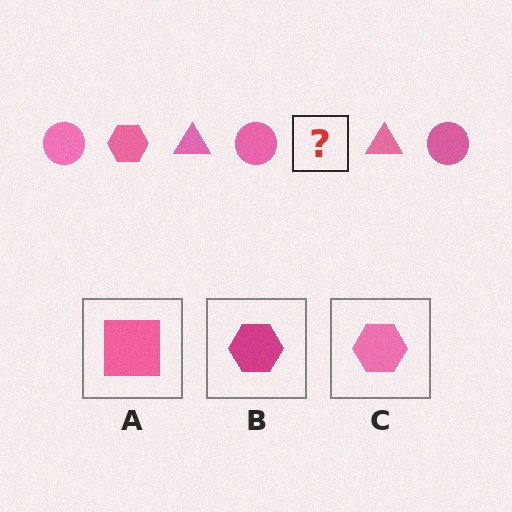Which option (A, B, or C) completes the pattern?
C.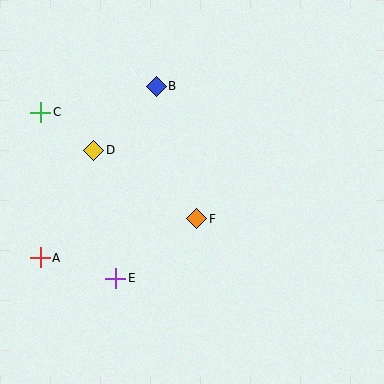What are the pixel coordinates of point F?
Point F is at (197, 219).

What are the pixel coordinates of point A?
Point A is at (40, 258).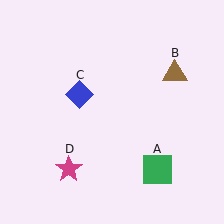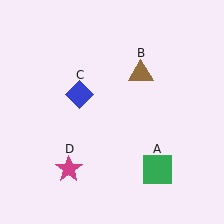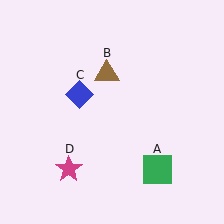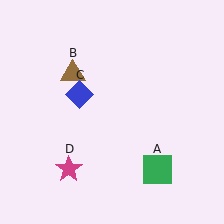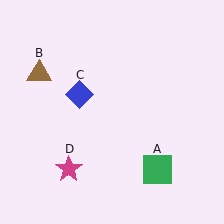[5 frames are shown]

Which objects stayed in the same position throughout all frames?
Green square (object A) and blue diamond (object C) and magenta star (object D) remained stationary.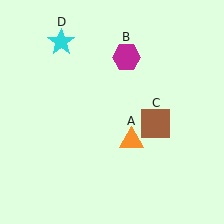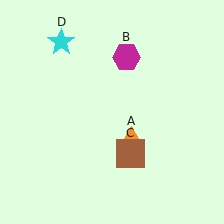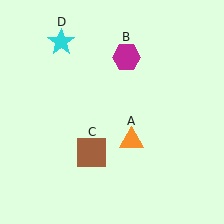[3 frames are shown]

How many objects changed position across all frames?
1 object changed position: brown square (object C).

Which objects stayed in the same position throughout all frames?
Orange triangle (object A) and magenta hexagon (object B) and cyan star (object D) remained stationary.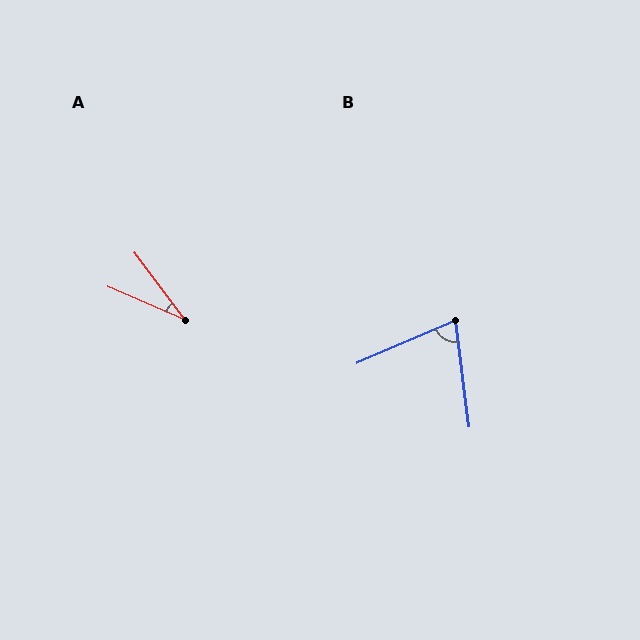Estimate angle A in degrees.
Approximately 30 degrees.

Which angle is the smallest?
A, at approximately 30 degrees.